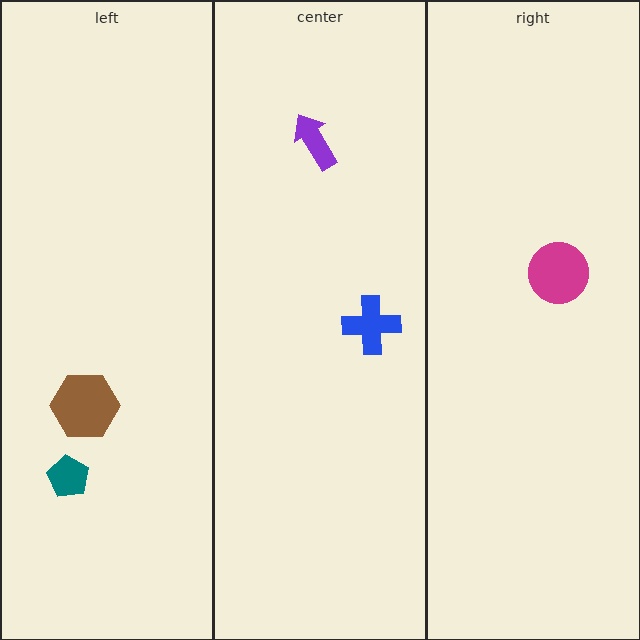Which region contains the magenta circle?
The right region.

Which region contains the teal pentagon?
The left region.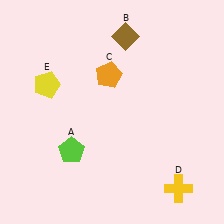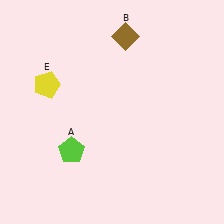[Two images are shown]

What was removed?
The yellow cross (D), the orange pentagon (C) were removed in Image 2.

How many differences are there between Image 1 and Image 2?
There are 2 differences between the two images.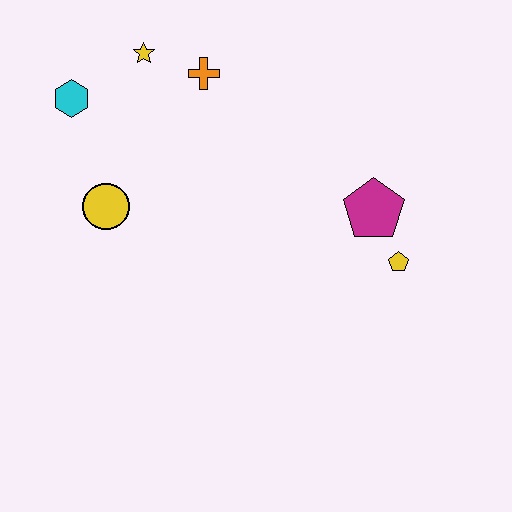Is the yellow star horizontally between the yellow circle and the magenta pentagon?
Yes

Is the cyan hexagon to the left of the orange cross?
Yes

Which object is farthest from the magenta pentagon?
The cyan hexagon is farthest from the magenta pentagon.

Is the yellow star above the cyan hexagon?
Yes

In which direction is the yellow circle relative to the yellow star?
The yellow circle is below the yellow star.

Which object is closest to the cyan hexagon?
The yellow star is closest to the cyan hexagon.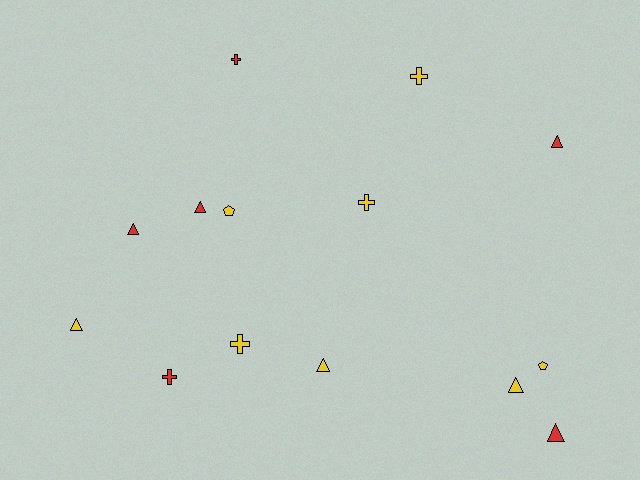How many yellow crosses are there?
There are 3 yellow crosses.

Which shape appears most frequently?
Triangle, with 7 objects.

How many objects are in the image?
There are 14 objects.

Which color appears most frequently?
Yellow, with 8 objects.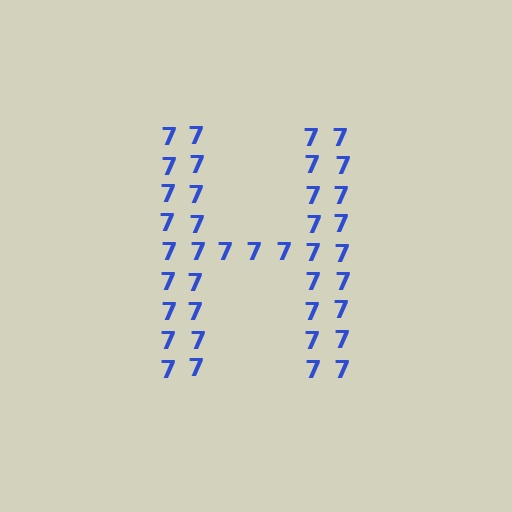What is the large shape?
The large shape is the letter H.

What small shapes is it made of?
It is made of small digit 7's.